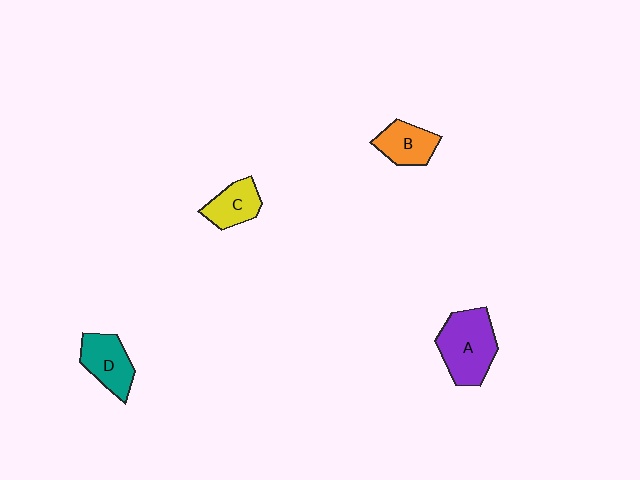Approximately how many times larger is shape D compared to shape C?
Approximately 1.2 times.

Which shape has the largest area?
Shape A (purple).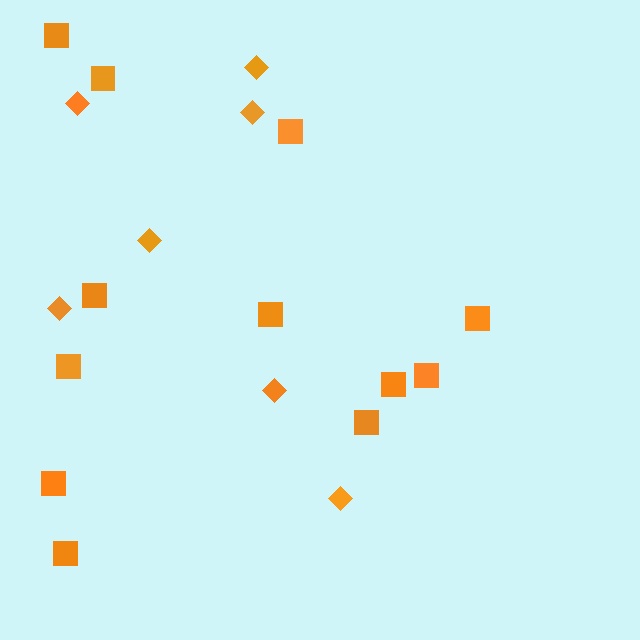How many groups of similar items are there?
There are 2 groups: one group of squares (12) and one group of diamonds (7).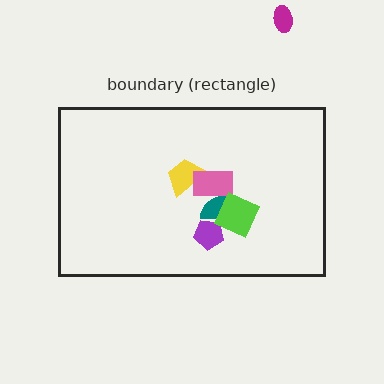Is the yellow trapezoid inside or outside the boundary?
Inside.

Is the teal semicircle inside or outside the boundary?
Inside.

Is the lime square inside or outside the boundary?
Inside.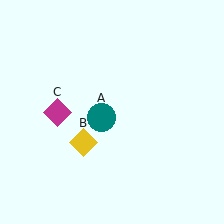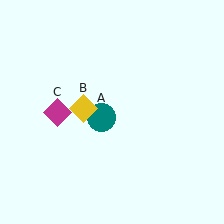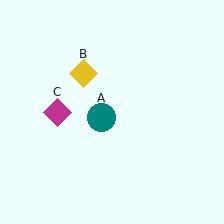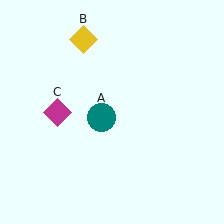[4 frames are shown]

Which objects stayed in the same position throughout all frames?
Teal circle (object A) and magenta diamond (object C) remained stationary.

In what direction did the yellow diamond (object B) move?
The yellow diamond (object B) moved up.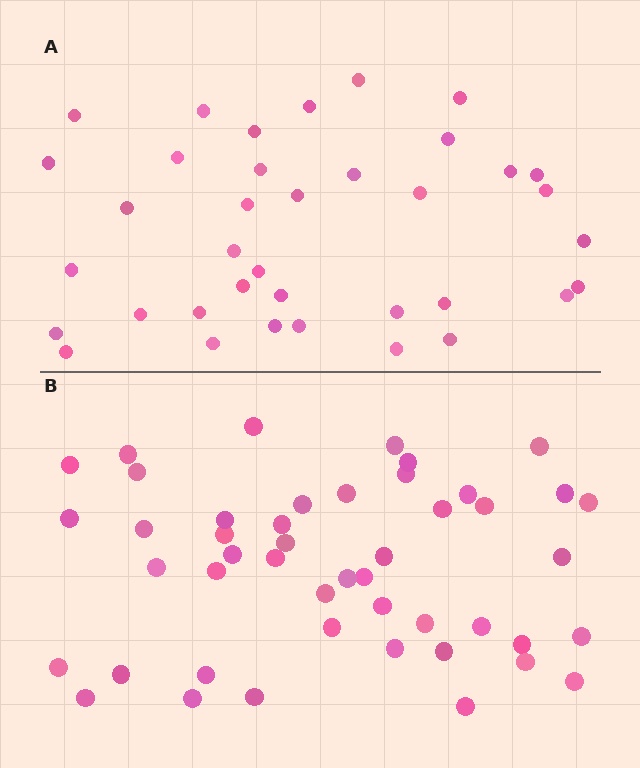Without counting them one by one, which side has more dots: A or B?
Region B (the bottom region) has more dots.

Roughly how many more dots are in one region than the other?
Region B has roughly 10 or so more dots than region A.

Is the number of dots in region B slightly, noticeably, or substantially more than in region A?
Region B has noticeably more, but not dramatically so. The ratio is roughly 1.3 to 1.